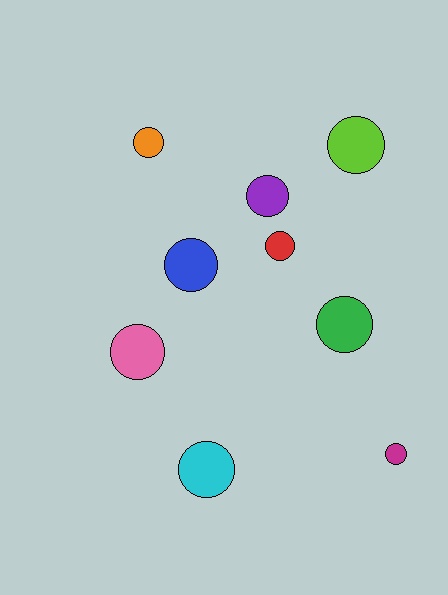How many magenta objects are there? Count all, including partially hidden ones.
There is 1 magenta object.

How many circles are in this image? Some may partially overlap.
There are 9 circles.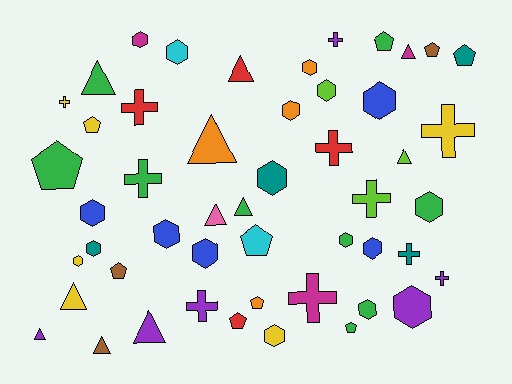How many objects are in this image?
There are 50 objects.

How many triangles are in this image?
There are 11 triangles.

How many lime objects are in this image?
There are 3 lime objects.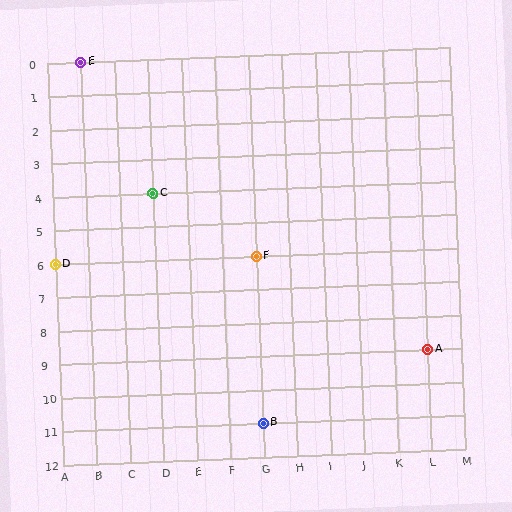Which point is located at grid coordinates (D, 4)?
Point C is at (D, 4).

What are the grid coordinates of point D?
Point D is at grid coordinates (A, 6).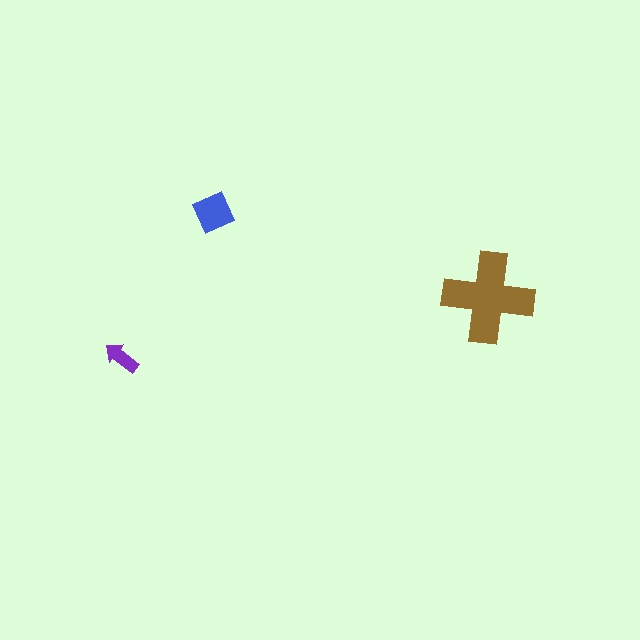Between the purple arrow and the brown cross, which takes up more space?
The brown cross.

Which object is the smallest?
The purple arrow.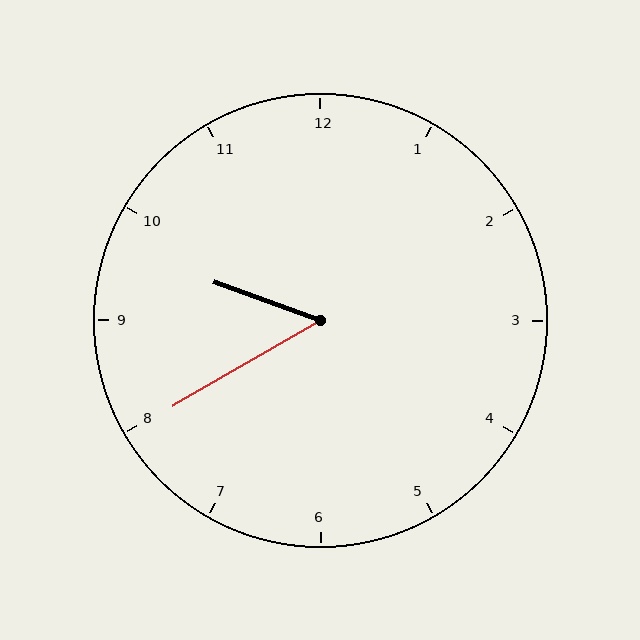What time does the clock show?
9:40.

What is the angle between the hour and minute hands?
Approximately 50 degrees.